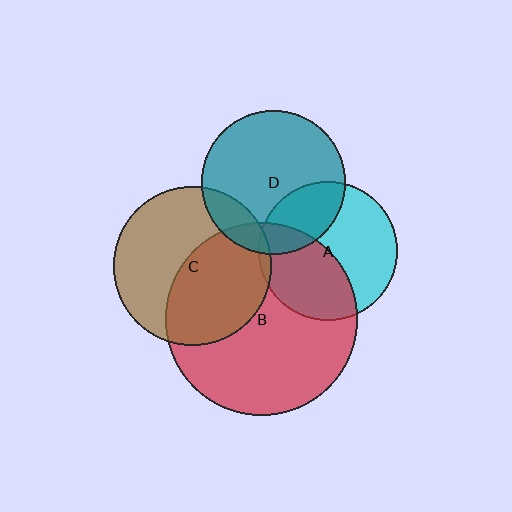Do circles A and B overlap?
Yes.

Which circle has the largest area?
Circle B (red).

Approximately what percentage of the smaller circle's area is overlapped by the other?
Approximately 45%.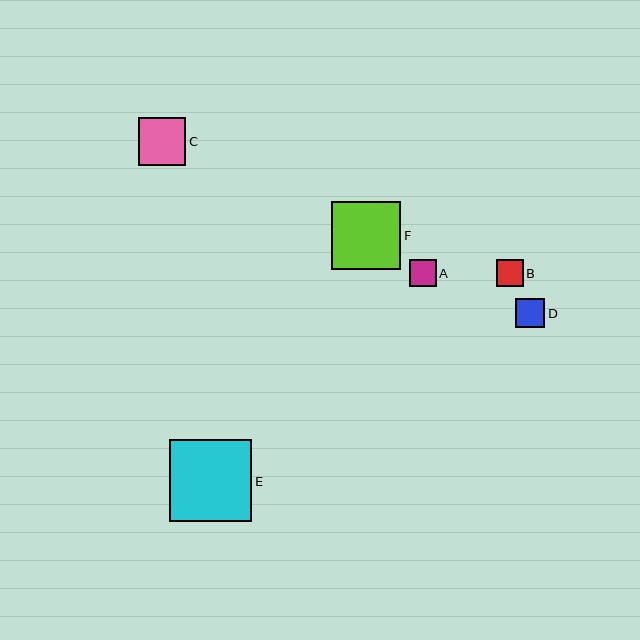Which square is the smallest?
Square B is the smallest with a size of approximately 27 pixels.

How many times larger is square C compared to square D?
Square C is approximately 1.6 times the size of square D.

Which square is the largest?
Square E is the largest with a size of approximately 82 pixels.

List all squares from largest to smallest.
From largest to smallest: E, F, C, D, A, B.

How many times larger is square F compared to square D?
Square F is approximately 2.4 times the size of square D.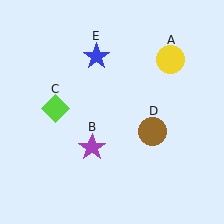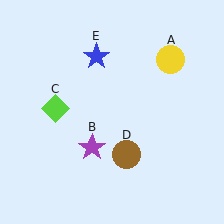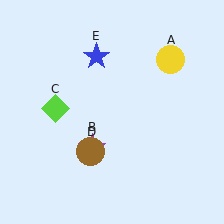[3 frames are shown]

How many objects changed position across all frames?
1 object changed position: brown circle (object D).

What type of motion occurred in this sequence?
The brown circle (object D) rotated clockwise around the center of the scene.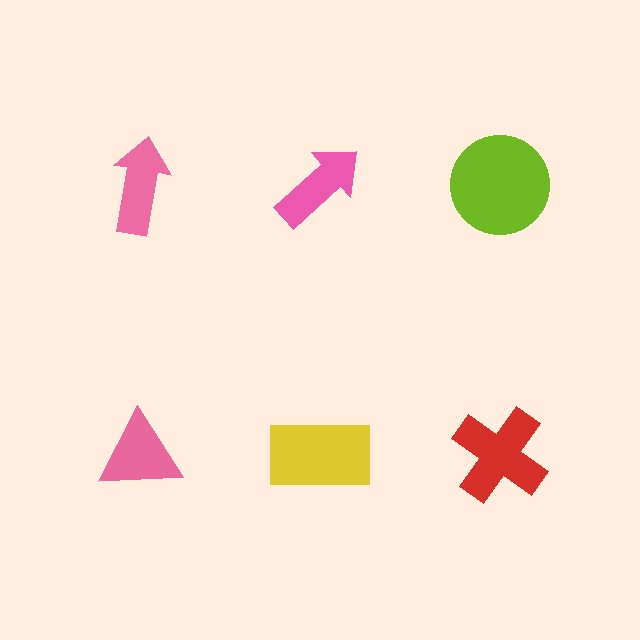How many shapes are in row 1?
3 shapes.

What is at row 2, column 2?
A yellow rectangle.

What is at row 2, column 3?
A red cross.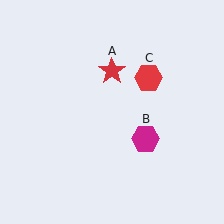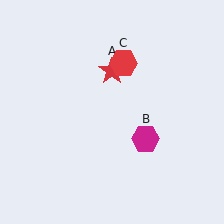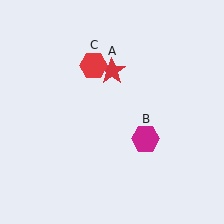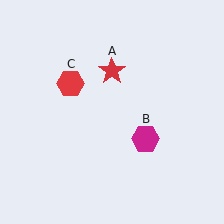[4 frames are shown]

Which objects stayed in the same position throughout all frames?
Red star (object A) and magenta hexagon (object B) remained stationary.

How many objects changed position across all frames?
1 object changed position: red hexagon (object C).